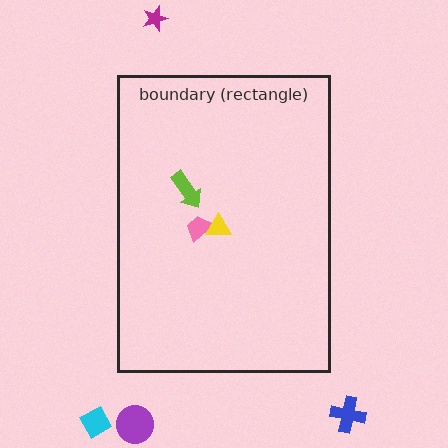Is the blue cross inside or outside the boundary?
Outside.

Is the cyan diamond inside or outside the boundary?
Outside.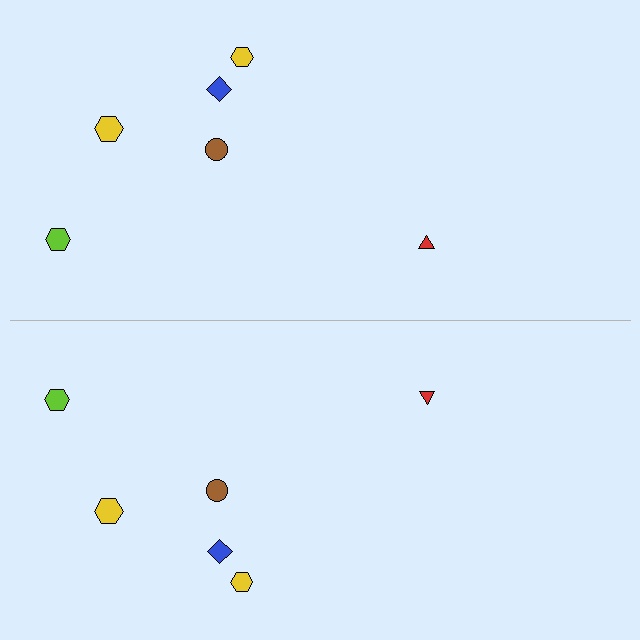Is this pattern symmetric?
Yes, this pattern has bilateral (reflection) symmetry.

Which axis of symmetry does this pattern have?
The pattern has a horizontal axis of symmetry running through the center of the image.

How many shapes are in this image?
There are 12 shapes in this image.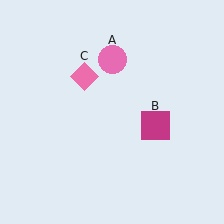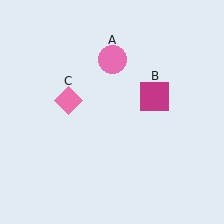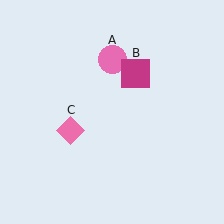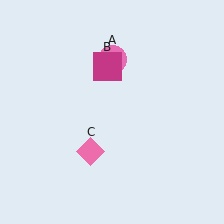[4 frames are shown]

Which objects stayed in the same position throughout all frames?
Pink circle (object A) remained stationary.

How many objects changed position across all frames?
2 objects changed position: magenta square (object B), pink diamond (object C).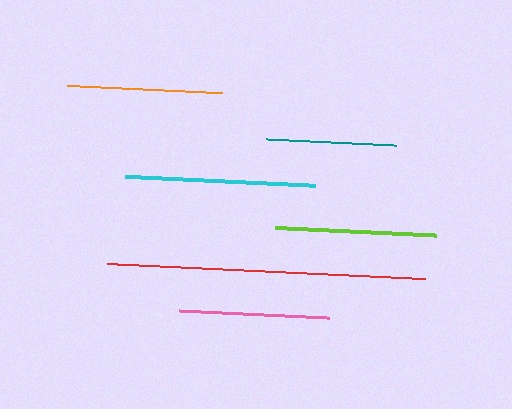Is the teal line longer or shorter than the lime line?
The lime line is longer than the teal line.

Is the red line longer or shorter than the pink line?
The red line is longer than the pink line.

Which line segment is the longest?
The red line is the longest at approximately 317 pixels.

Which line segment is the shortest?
The teal line is the shortest at approximately 130 pixels.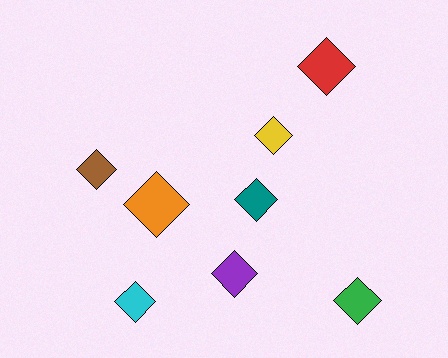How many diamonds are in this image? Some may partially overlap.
There are 8 diamonds.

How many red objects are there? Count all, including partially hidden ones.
There is 1 red object.